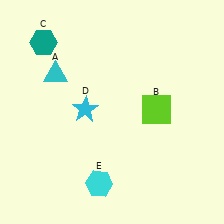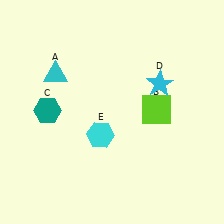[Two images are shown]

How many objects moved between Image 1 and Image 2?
3 objects moved between the two images.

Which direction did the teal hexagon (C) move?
The teal hexagon (C) moved down.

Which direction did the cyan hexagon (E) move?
The cyan hexagon (E) moved up.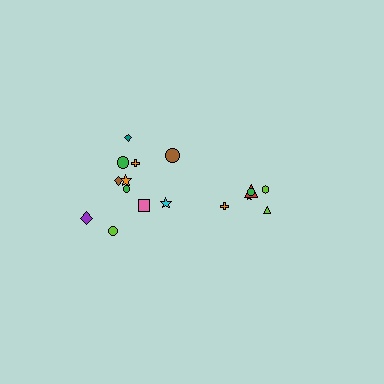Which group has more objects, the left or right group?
The left group.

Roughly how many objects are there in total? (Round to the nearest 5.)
Roughly 20 objects in total.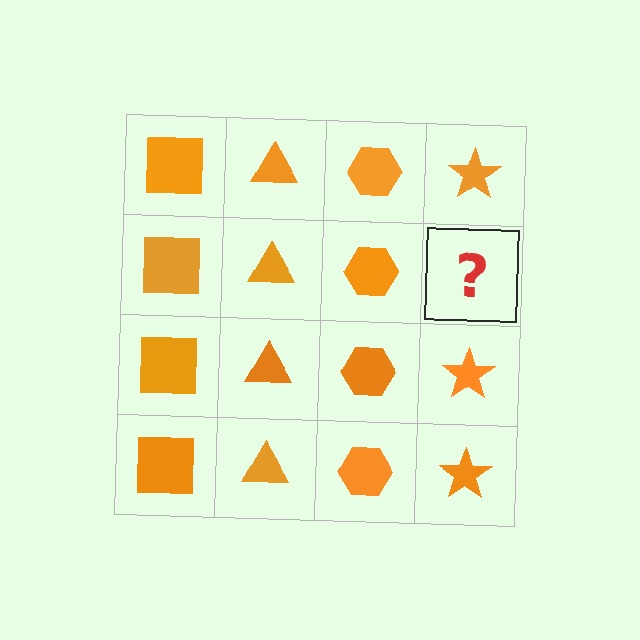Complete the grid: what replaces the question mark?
The question mark should be replaced with an orange star.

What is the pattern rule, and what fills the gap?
The rule is that each column has a consistent shape. The gap should be filled with an orange star.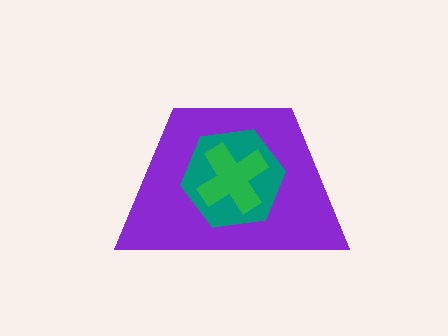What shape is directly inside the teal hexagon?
The green cross.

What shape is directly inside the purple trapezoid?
The teal hexagon.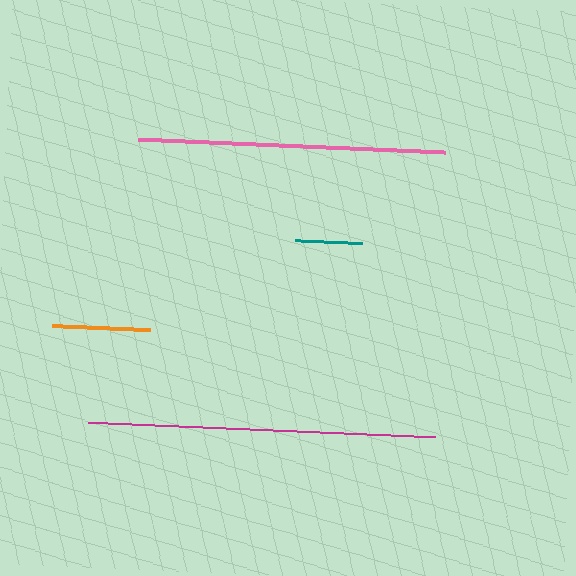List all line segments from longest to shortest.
From longest to shortest: magenta, pink, orange, teal.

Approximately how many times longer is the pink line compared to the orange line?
The pink line is approximately 3.1 times the length of the orange line.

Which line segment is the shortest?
The teal line is the shortest at approximately 67 pixels.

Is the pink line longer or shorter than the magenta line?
The magenta line is longer than the pink line.